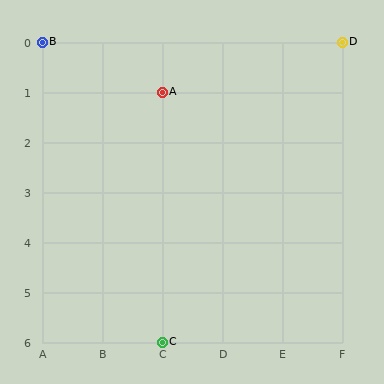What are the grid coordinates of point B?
Point B is at grid coordinates (A, 0).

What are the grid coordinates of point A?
Point A is at grid coordinates (C, 1).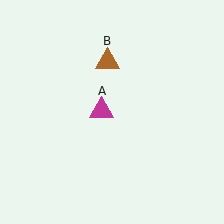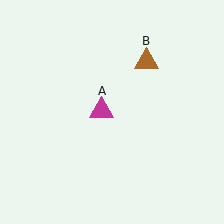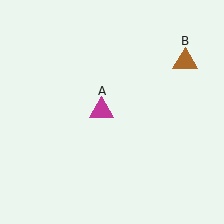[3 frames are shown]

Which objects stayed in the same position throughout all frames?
Magenta triangle (object A) remained stationary.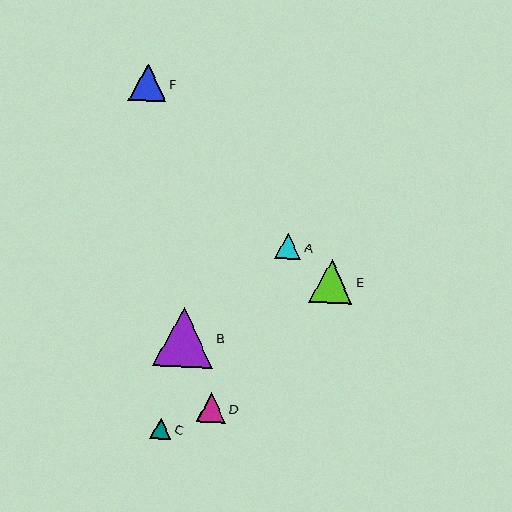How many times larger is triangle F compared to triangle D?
Triangle F is approximately 1.3 times the size of triangle D.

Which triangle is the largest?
Triangle B is the largest with a size of approximately 60 pixels.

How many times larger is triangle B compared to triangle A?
Triangle B is approximately 2.2 times the size of triangle A.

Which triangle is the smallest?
Triangle C is the smallest with a size of approximately 22 pixels.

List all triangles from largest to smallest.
From largest to smallest: B, E, F, D, A, C.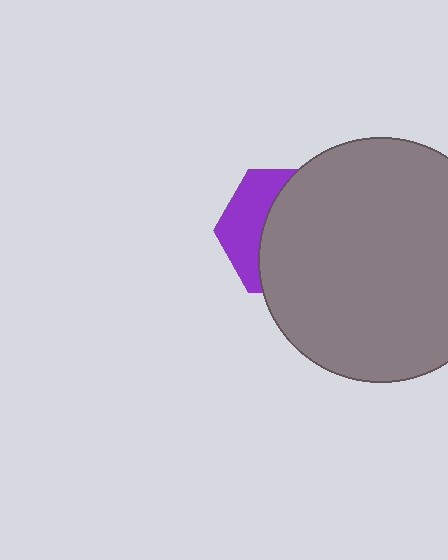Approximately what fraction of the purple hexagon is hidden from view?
Roughly 66% of the purple hexagon is hidden behind the gray circle.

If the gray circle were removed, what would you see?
You would see the complete purple hexagon.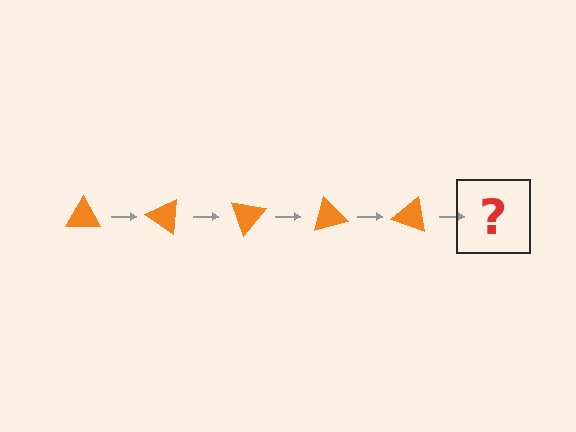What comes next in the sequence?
The next element should be an orange triangle rotated 175 degrees.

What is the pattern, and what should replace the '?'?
The pattern is that the triangle rotates 35 degrees each step. The '?' should be an orange triangle rotated 175 degrees.